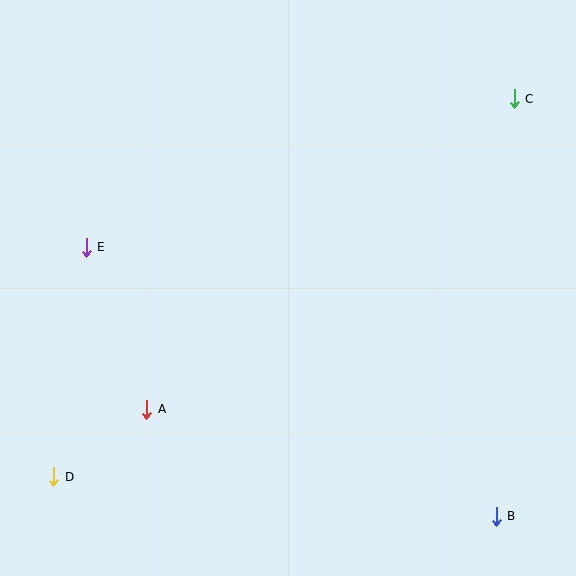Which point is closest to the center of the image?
Point A at (147, 409) is closest to the center.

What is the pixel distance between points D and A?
The distance between D and A is 115 pixels.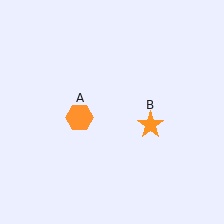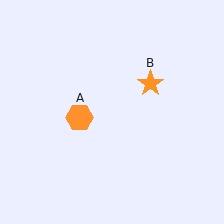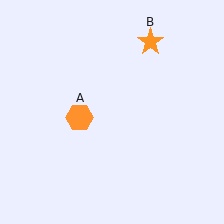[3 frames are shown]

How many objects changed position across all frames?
1 object changed position: orange star (object B).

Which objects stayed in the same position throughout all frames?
Orange hexagon (object A) remained stationary.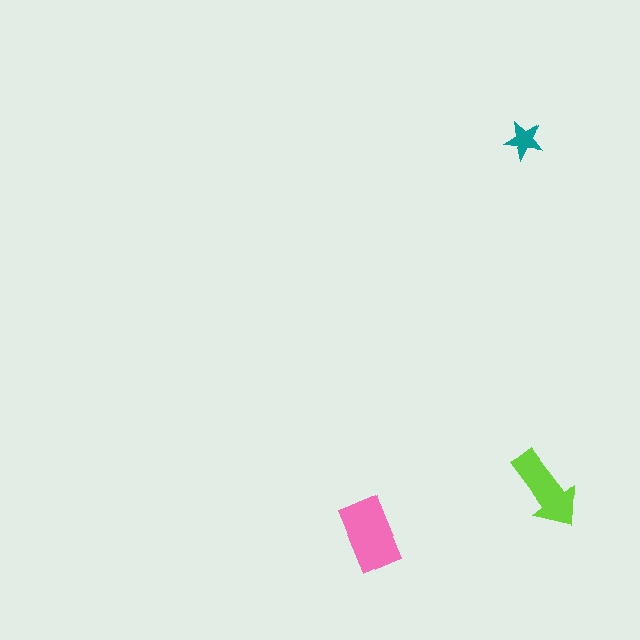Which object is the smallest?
The teal star.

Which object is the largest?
The pink rectangle.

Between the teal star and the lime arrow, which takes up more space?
The lime arrow.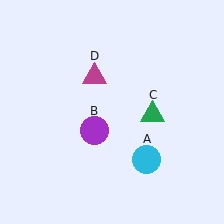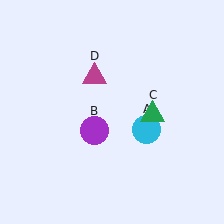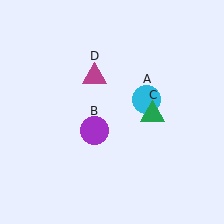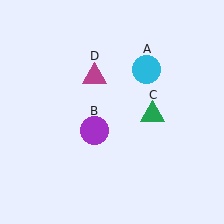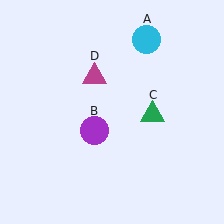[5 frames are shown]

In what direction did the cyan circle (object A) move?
The cyan circle (object A) moved up.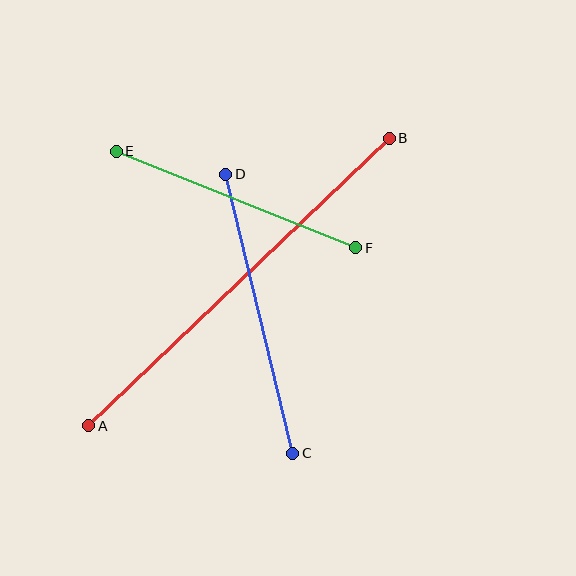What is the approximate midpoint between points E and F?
The midpoint is at approximately (236, 199) pixels.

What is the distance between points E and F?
The distance is approximately 258 pixels.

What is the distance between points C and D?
The distance is approximately 287 pixels.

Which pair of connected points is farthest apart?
Points A and B are farthest apart.